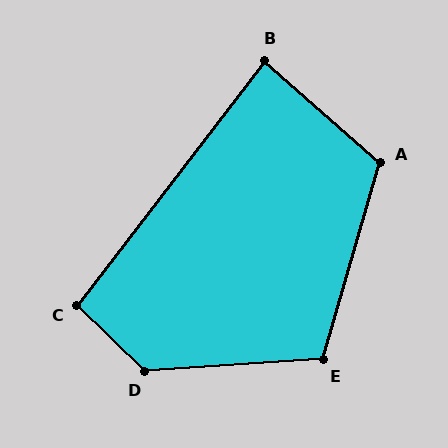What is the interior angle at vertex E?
Approximately 110 degrees (obtuse).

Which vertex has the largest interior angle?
D, at approximately 131 degrees.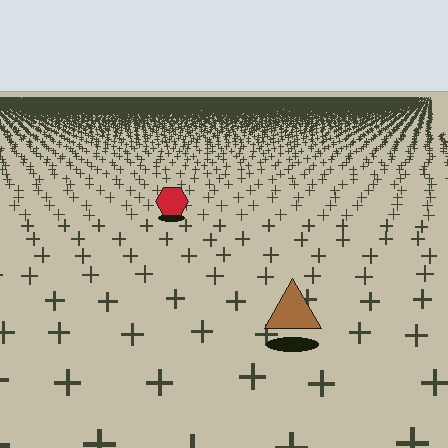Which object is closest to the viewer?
The brown triangle is closest. The texture marks near it are larger and more spread out.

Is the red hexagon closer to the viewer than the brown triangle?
No. The brown triangle is closer — you can tell from the texture gradient: the ground texture is coarser near it.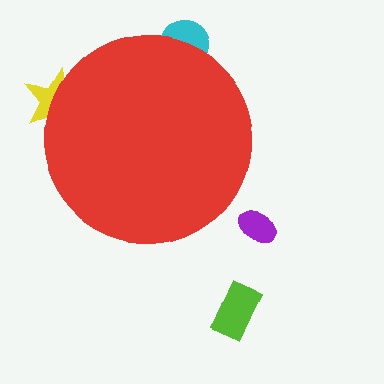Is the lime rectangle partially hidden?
No, the lime rectangle is fully visible.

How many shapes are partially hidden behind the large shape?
2 shapes are partially hidden.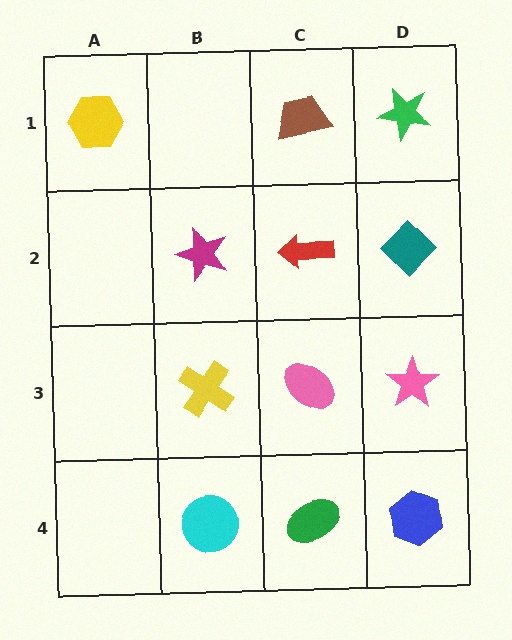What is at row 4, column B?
A cyan circle.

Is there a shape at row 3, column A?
No, that cell is empty.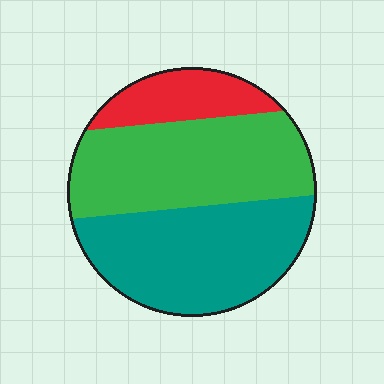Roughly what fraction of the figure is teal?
Teal covers about 40% of the figure.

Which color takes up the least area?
Red, at roughly 15%.